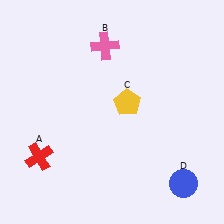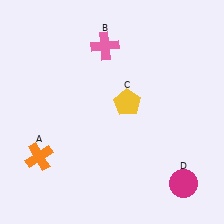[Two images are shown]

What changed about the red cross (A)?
In Image 1, A is red. In Image 2, it changed to orange.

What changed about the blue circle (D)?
In Image 1, D is blue. In Image 2, it changed to magenta.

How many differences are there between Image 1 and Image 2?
There are 2 differences between the two images.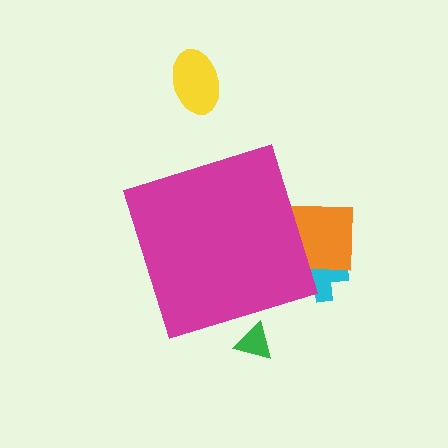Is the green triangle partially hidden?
Yes, the green triangle is partially hidden behind the magenta diamond.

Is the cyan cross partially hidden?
Yes, the cyan cross is partially hidden behind the magenta diamond.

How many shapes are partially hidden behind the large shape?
3 shapes are partially hidden.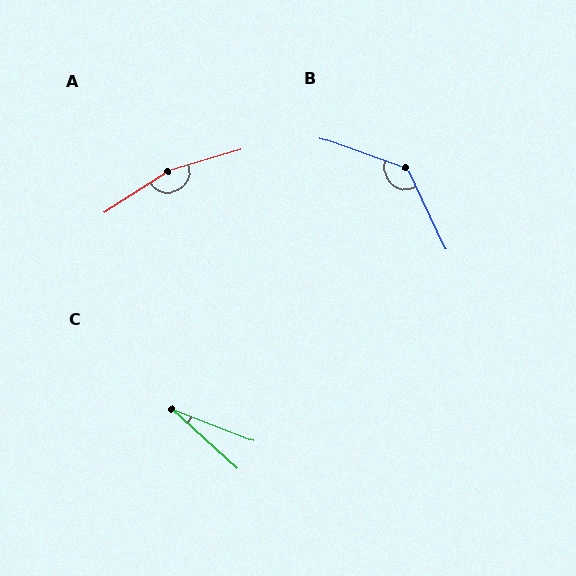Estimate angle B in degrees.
Approximately 135 degrees.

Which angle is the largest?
A, at approximately 164 degrees.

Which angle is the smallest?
C, at approximately 21 degrees.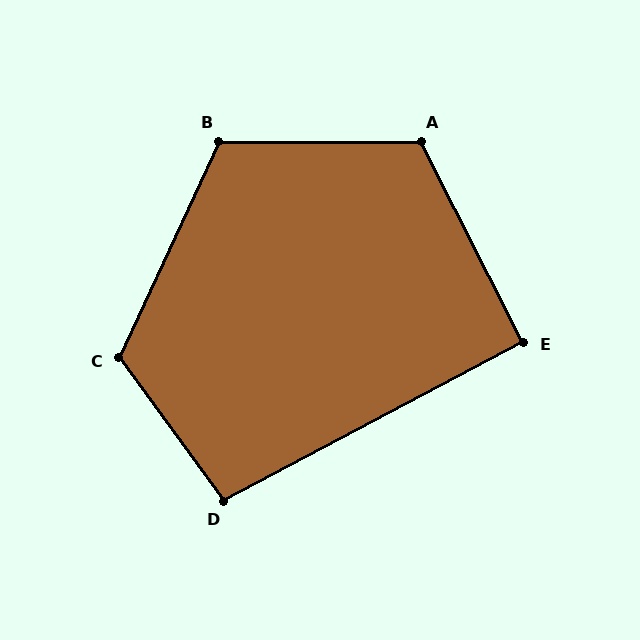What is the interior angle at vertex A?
Approximately 117 degrees (obtuse).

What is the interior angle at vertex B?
Approximately 115 degrees (obtuse).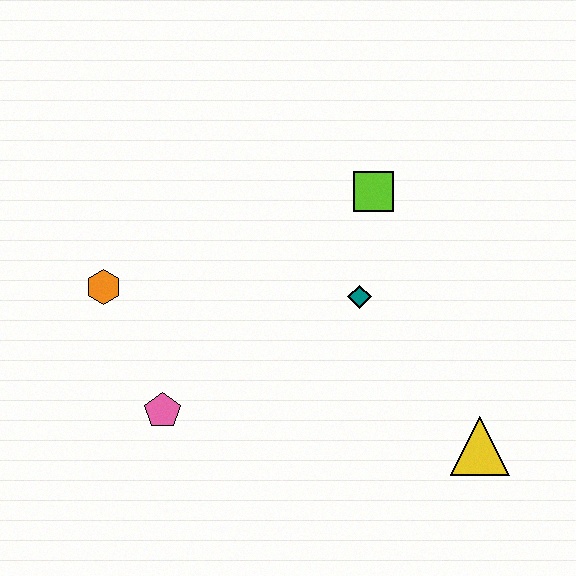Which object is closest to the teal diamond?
The lime square is closest to the teal diamond.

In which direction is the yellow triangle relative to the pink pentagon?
The yellow triangle is to the right of the pink pentagon.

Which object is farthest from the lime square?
The pink pentagon is farthest from the lime square.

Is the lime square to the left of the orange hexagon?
No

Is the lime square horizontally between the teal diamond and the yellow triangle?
Yes